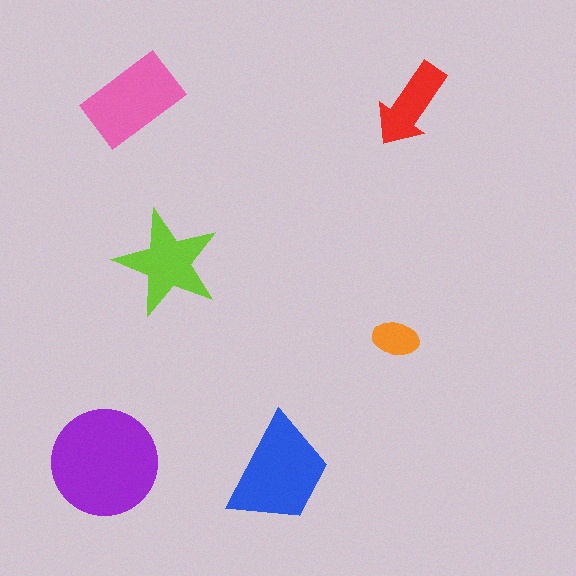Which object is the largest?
The purple circle.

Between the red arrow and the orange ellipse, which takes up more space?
The red arrow.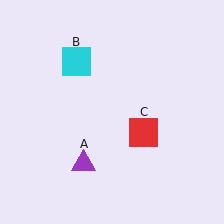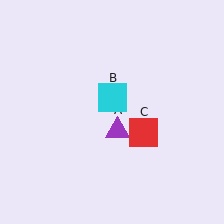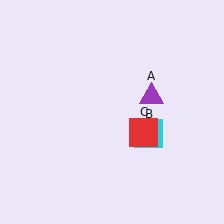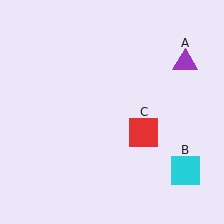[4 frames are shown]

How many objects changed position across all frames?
2 objects changed position: purple triangle (object A), cyan square (object B).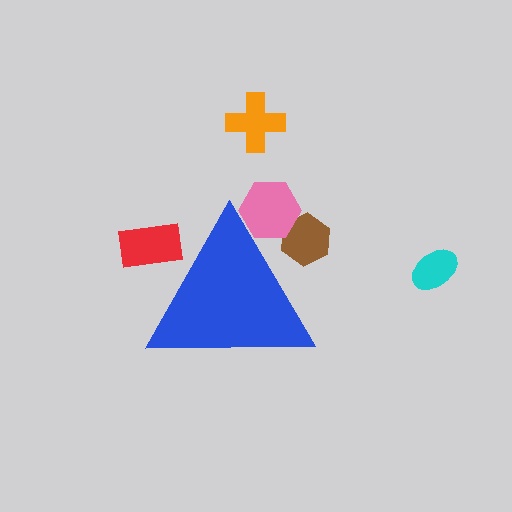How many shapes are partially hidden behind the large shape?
3 shapes are partially hidden.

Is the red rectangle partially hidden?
Yes, the red rectangle is partially hidden behind the blue triangle.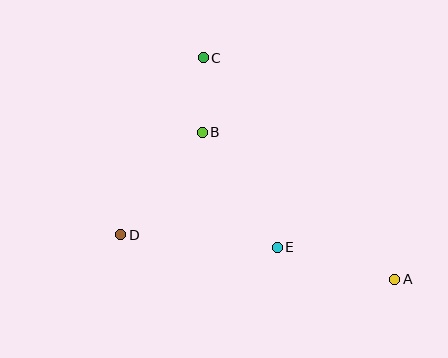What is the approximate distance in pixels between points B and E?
The distance between B and E is approximately 137 pixels.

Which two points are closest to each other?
Points B and C are closest to each other.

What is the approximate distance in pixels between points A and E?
The distance between A and E is approximately 122 pixels.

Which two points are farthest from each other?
Points A and C are farthest from each other.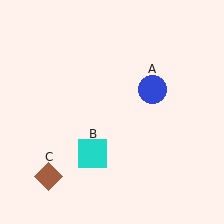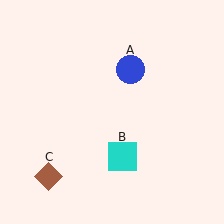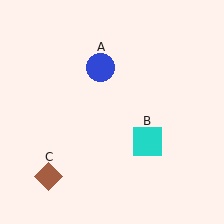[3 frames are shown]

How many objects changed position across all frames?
2 objects changed position: blue circle (object A), cyan square (object B).